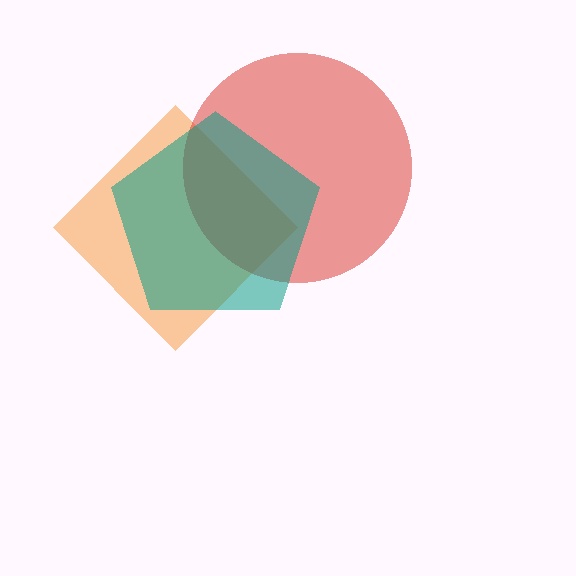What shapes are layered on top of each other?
The layered shapes are: an orange diamond, a red circle, a teal pentagon.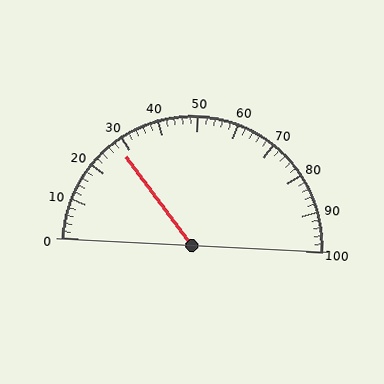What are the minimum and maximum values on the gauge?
The gauge ranges from 0 to 100.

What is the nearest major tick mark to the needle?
The nearest major tick mark is 30.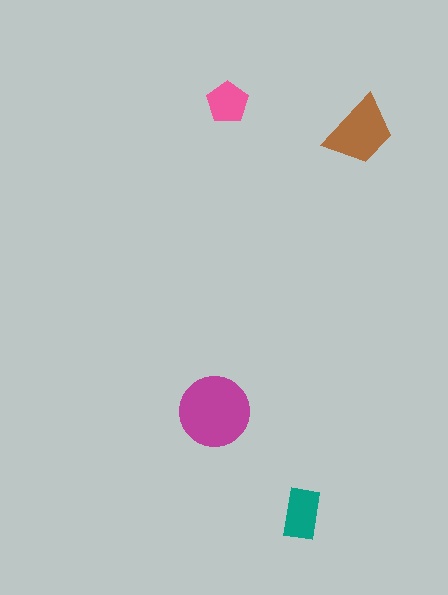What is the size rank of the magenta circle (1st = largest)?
1st.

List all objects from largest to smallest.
The magenta circle, the brown trapezoid, the teal rectangle, the pink pentagon.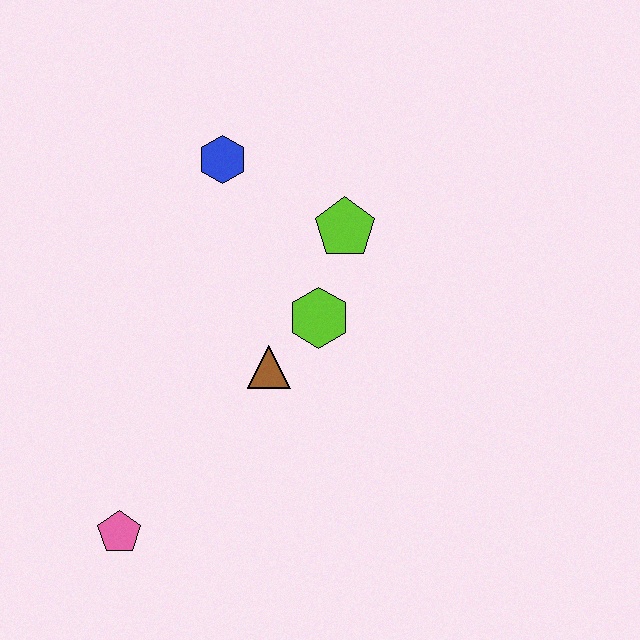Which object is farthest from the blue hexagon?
The pink pentagon is farthest from the blue hexagon.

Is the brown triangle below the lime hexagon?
Yes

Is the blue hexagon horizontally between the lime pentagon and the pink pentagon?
Yes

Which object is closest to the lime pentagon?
The lime hexagon is closest to the lime pentagon.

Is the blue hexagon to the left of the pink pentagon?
No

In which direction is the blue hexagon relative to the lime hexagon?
The blue hexagon is above the lime hexagon.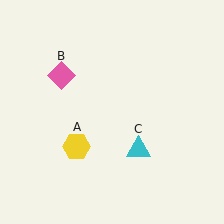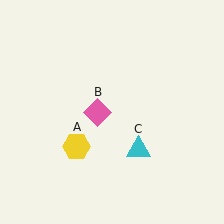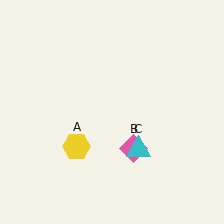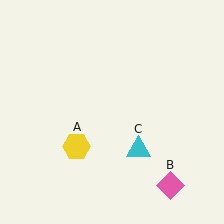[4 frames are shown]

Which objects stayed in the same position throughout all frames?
Yellow hexagon (object A) and cyan triangle (object C) remained stationary.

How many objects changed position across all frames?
1 object changed position: pink diamond (object B).